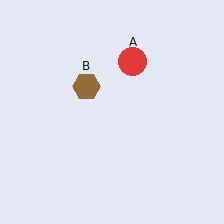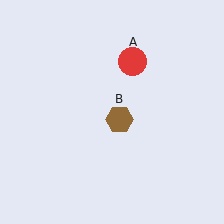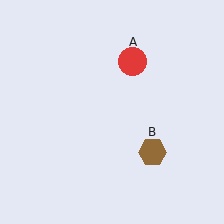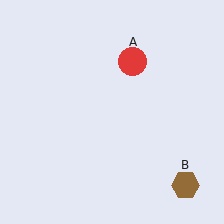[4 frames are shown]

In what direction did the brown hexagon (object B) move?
The brown hexagon (object B) moved down and to the right.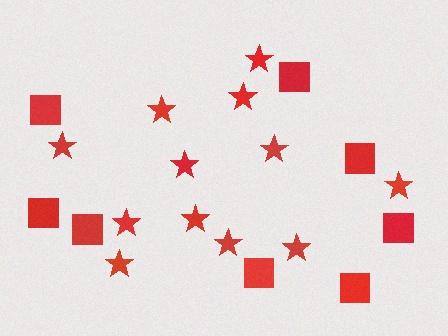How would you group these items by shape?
There are 2 groups: one group of stars (12) and one group of squares (8).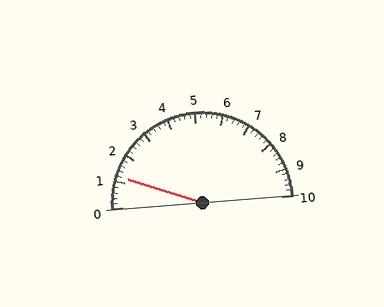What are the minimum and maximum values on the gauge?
The gauge ranges from 0 to 10.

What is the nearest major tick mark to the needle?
The nearest major tick mark is 1.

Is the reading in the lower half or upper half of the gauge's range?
The reading is in the lower half of the range (0 to 10).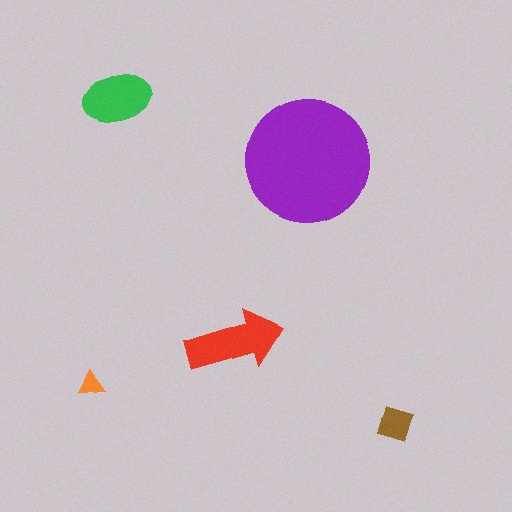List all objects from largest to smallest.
The purple circle, the red arrow, the green ellipse, the brown square, the orange triangle.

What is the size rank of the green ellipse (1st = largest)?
3rd.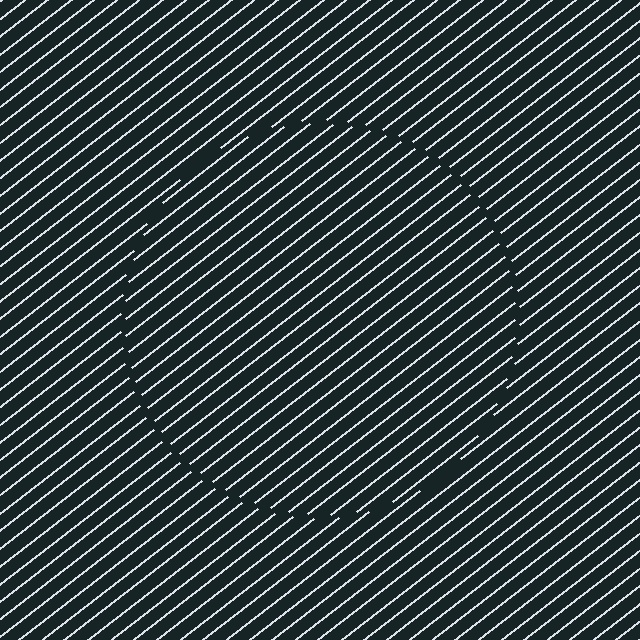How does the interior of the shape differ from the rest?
The interior of the shape contains the same grating, shifted by half a period — the contour is defined by the phase discontinuity where line-ends from the inner and outer gratings abut.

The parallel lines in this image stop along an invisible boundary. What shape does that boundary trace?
An illusory circle. The interior of the shape contains the same grating, shifted by half a period — the contour is defined by the phase discontinuity where line-ends from the inner and outer gratings abut.